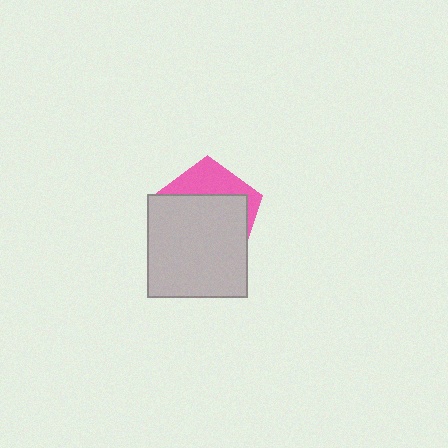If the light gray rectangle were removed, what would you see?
You would see the complete pink pentagon.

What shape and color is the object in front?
The object in front is a light gray rectangle.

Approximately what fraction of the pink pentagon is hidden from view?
Roughly 70% of the pink pentagon is hidden behind the light gray rectangle.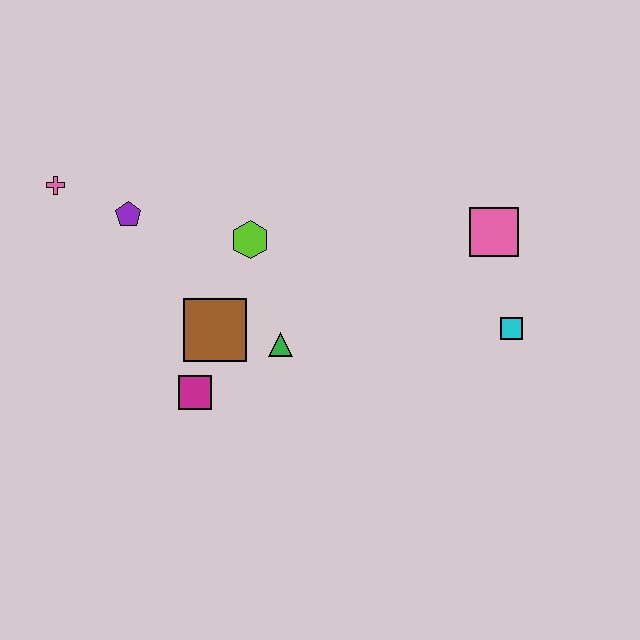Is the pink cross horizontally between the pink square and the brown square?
No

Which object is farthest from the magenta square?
The pink square is farthest from the magenta square.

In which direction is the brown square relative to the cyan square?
The brown square is to the left of the cyan square.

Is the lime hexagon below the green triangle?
No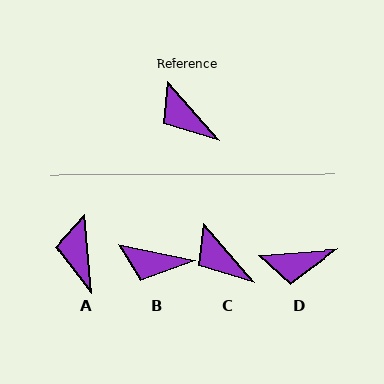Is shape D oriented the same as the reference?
No, it is off by about 54 degrees.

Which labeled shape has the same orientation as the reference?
C.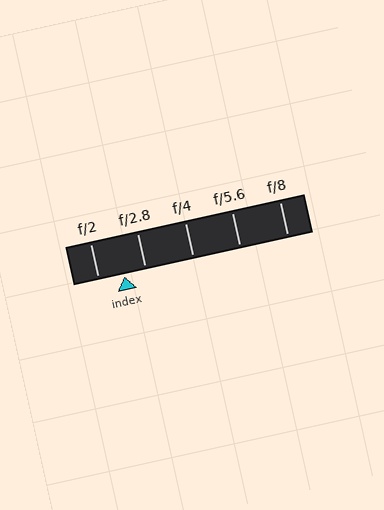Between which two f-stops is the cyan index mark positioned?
The index mark is between f/2 and f/2.8.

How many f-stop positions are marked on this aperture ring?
There are 5 f-stop positions marked.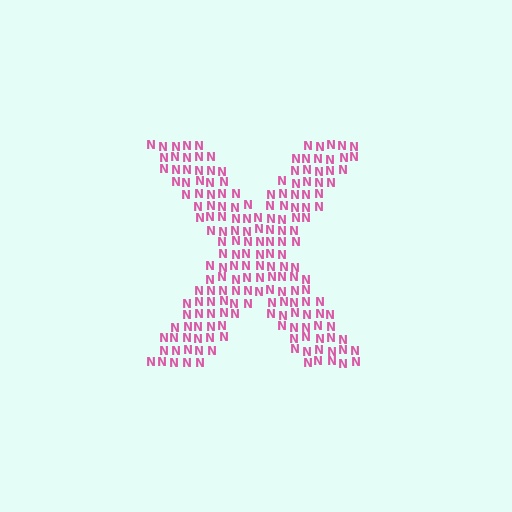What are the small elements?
The small elements are letter N's.